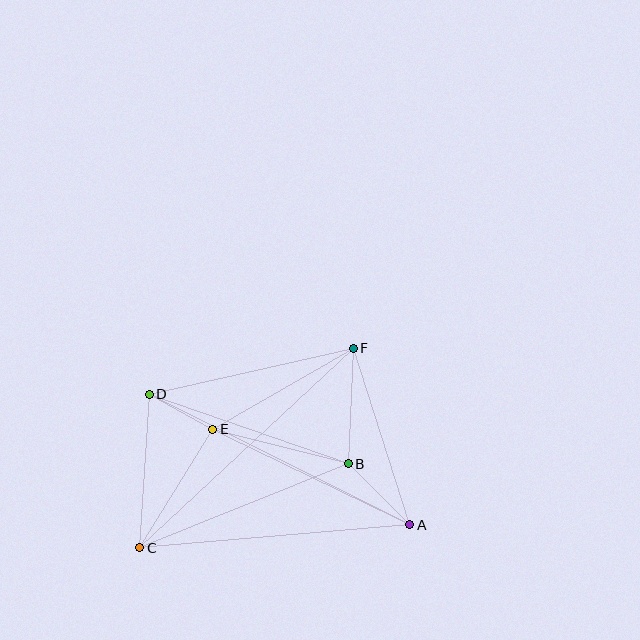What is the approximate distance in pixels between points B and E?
The distance between B and E is approximately 140 pixels.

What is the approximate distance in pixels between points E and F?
The distance between E and F is approximately 162 pixels.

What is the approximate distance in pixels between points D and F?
The distance between D and F is approximately 209 pixels.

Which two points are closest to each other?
Points D and E are closest to each other.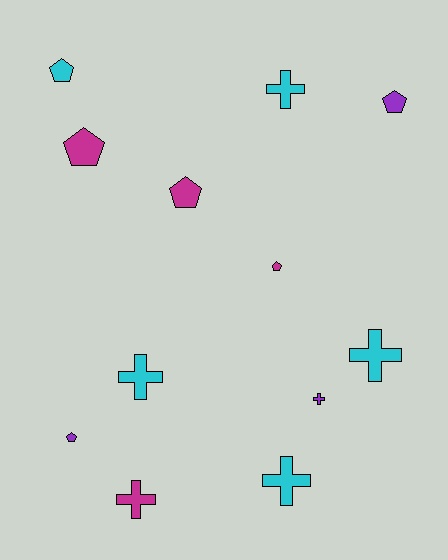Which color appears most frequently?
Cyan, with 5 objects.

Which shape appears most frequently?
Pentagon, with 6 objects.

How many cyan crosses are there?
There are 4 cyan crosses.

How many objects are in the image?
There are 12 objects.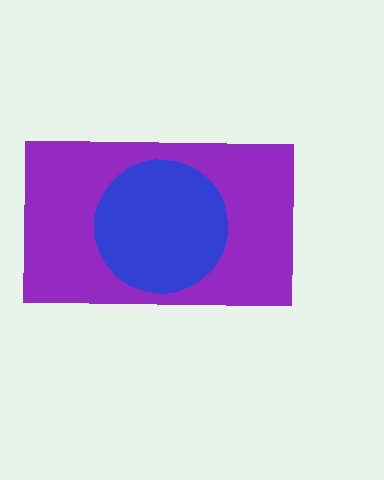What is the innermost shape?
The blue circle.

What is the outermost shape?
The purple rectangle.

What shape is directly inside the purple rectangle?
The blue circle.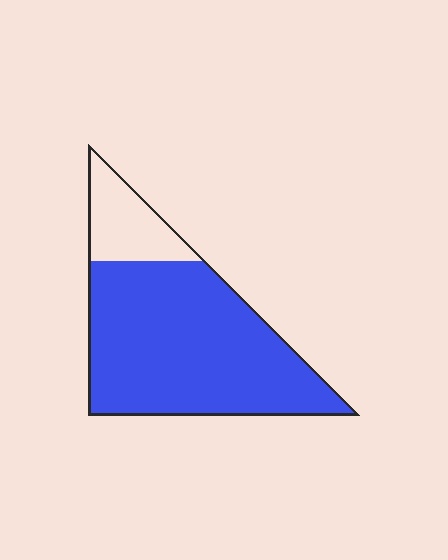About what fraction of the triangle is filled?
About four fifths (4/5).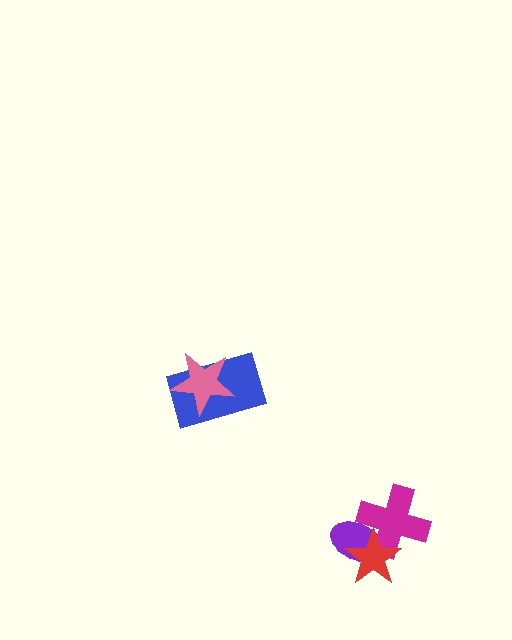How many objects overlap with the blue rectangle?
1 object overlaps with the blue rectangle.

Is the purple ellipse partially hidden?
Yes, it is partially covered by another shape.